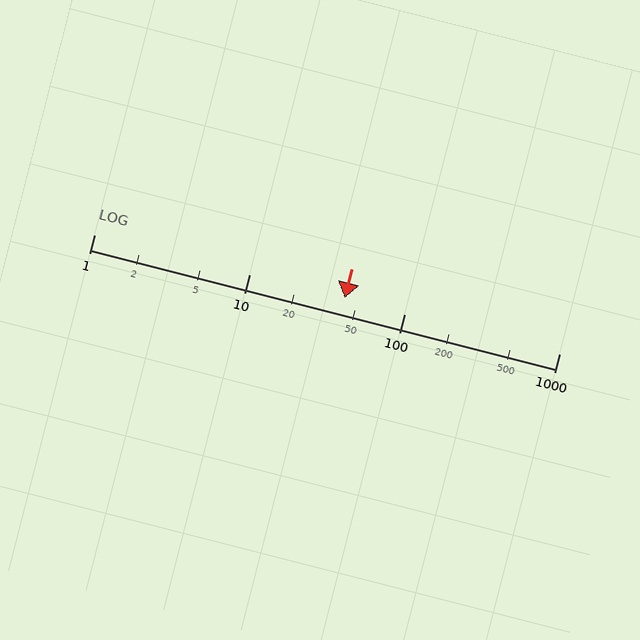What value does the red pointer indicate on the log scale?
The pointer indicates approximately 41.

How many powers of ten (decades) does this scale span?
The scale spans 3 decades, from 1 to 1000.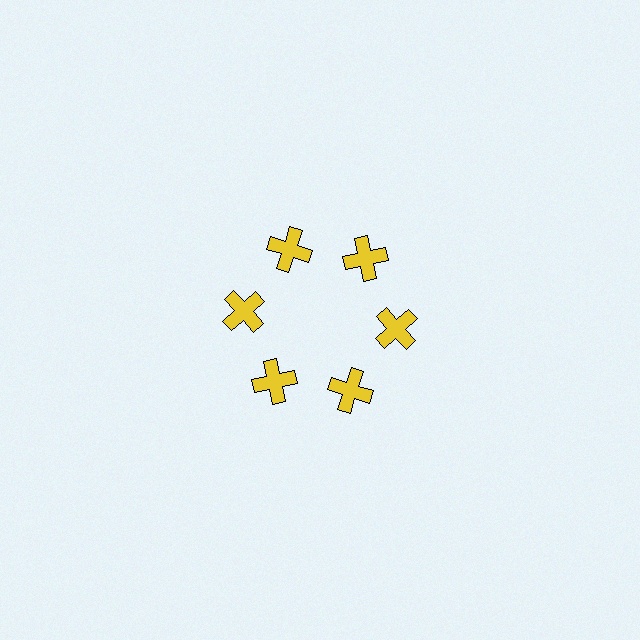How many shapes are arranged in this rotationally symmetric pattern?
There are 6 shapes, arranged in 6 groups of 1.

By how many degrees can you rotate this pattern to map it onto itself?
The pattern maps onto itself every 60 degrees of rotation.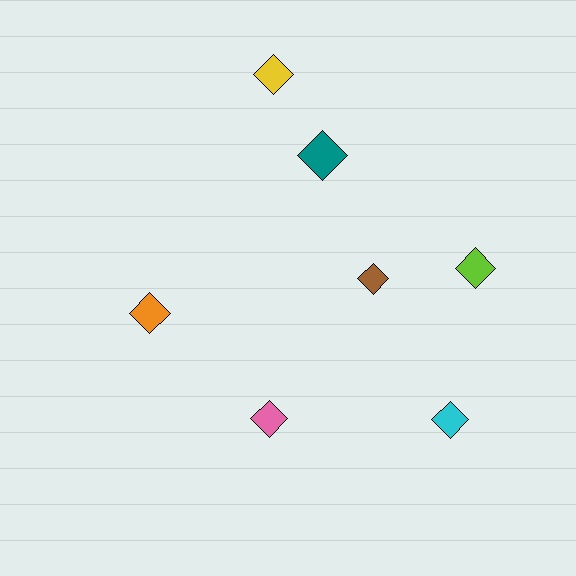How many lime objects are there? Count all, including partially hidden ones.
There is 1 lime object.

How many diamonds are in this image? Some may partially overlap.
There are 7 diamonds.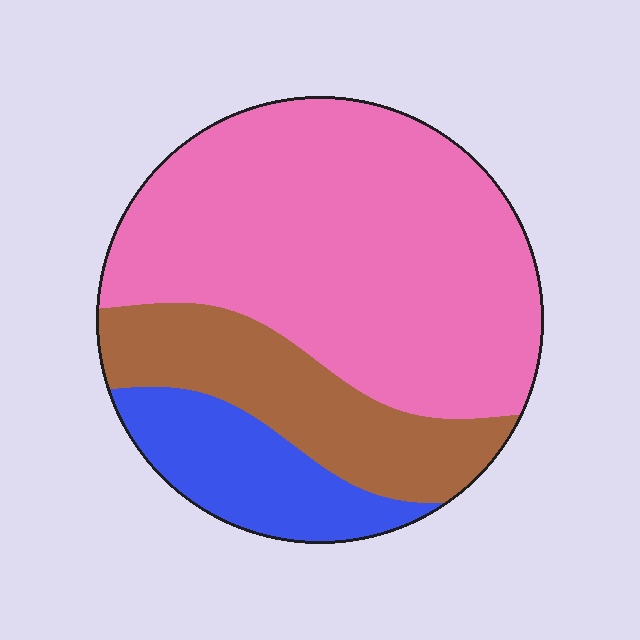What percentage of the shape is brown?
Brown takes up about one quarter (1/4) of the shape.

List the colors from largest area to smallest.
From largest to smallest: pink, brown, blue.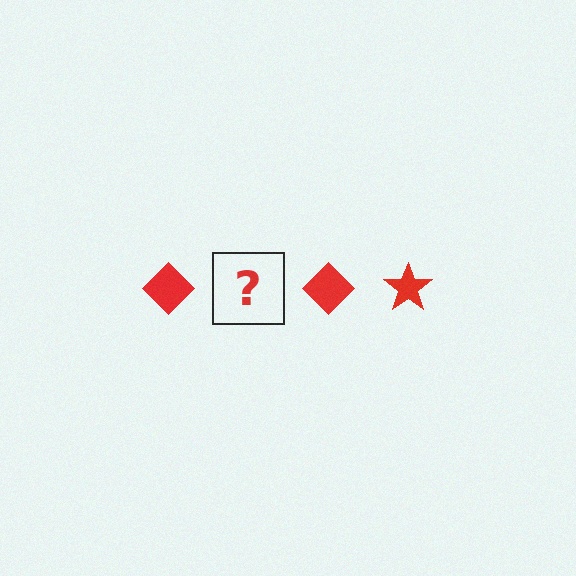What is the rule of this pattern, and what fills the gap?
The rule is that the pattern cycles through diamond, star shapes in red. The gap should be filled with a red star.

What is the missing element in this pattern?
The missing element is a red star.